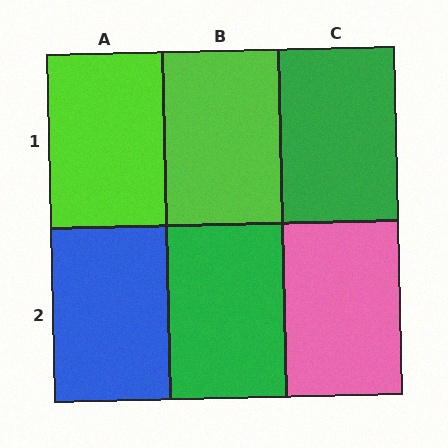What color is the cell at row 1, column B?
Lime.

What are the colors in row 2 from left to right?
Blue, green, pink.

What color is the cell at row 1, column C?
Green.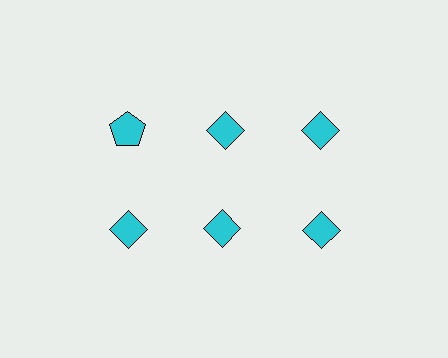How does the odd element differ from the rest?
It has a different shape: pentagon instead of diamond.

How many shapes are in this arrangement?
There are 6 shapes arranged in a grid pattern.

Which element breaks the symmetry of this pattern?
The cyan pentagon in the top row, leftmost column breaks the symmetry. All other shapes are cyan diamonds.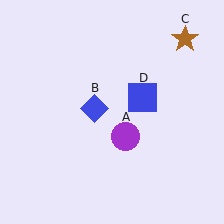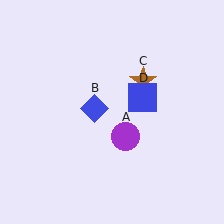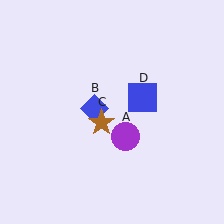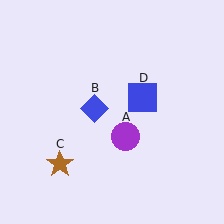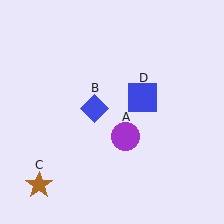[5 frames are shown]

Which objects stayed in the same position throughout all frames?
Purple circle (object A) and blue diamond (object B) and blue square (object D) remained stationary.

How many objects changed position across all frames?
1 object changed position: brown star (object C).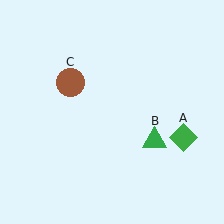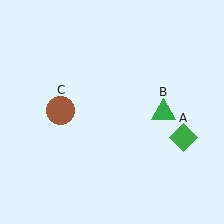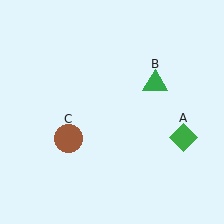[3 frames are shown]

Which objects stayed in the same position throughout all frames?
Green diamond (object A) remained stationary.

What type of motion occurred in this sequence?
The green triangle (object B), brown circle (object C) rotated counterclockwise around the center of the scene.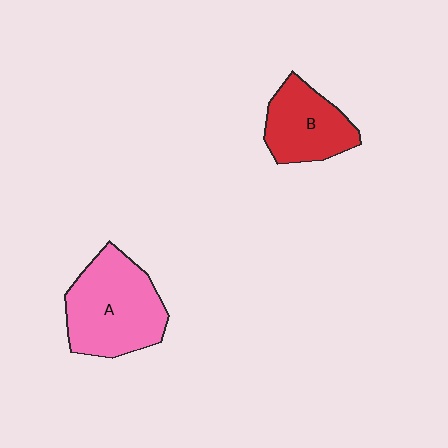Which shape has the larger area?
Shape A (pink).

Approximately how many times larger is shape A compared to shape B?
Approximately 1.5 times.